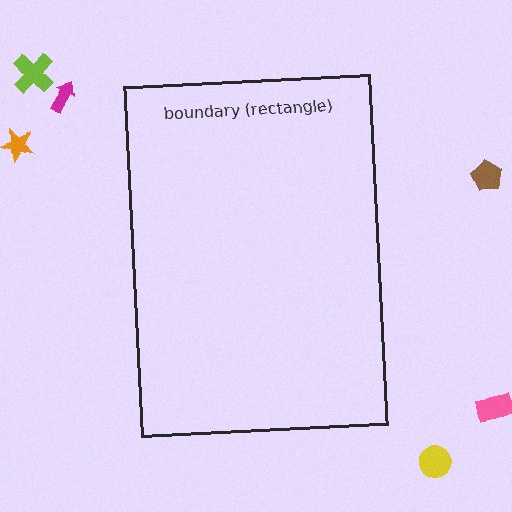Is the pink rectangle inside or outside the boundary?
Outside.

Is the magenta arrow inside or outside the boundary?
Outside.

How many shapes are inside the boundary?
0 inside, 6 outside.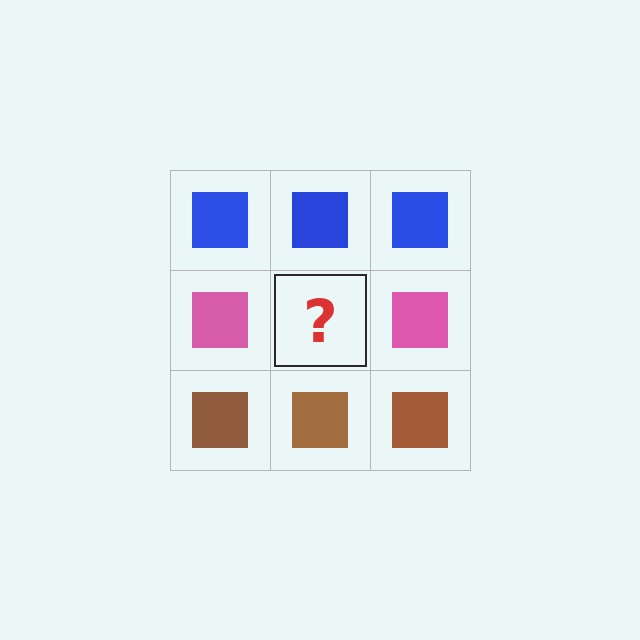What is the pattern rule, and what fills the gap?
The rule is that each row has a consistent color. The gap should be filled with a pink square.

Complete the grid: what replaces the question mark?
The question mark should be replaced with a pink square.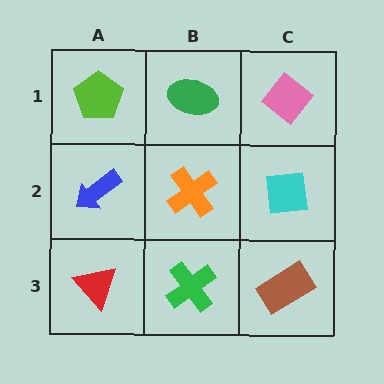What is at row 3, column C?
A brown rectangle.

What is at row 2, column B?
An orange cross.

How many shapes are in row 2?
3 shapes.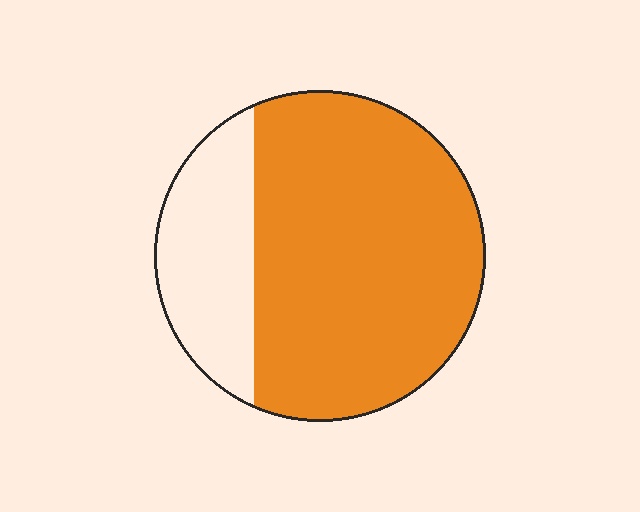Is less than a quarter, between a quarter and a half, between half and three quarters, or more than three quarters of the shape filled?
Between half and three quarters.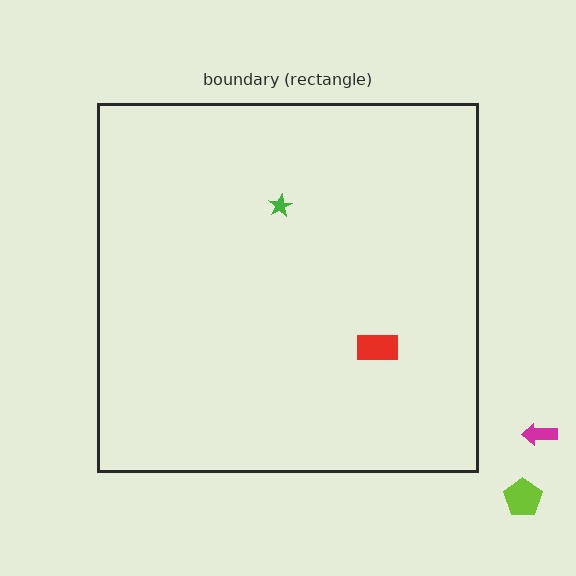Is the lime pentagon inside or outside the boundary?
Outside.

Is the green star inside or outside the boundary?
Inside.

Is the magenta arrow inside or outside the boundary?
Outside.